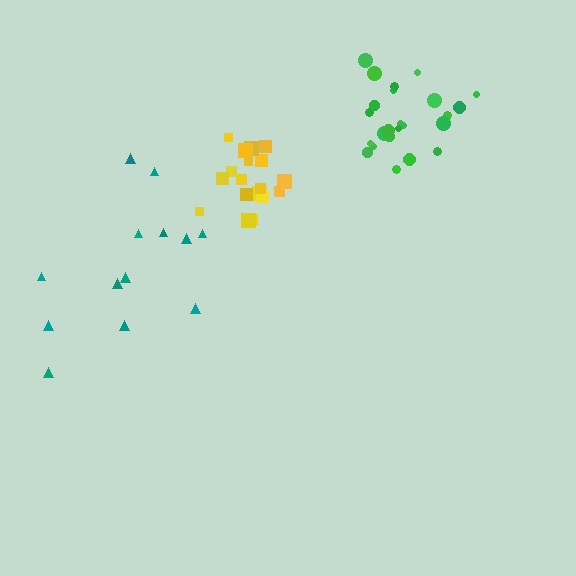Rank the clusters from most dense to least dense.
green, yellow, teal.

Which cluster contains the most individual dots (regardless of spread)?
Green (24).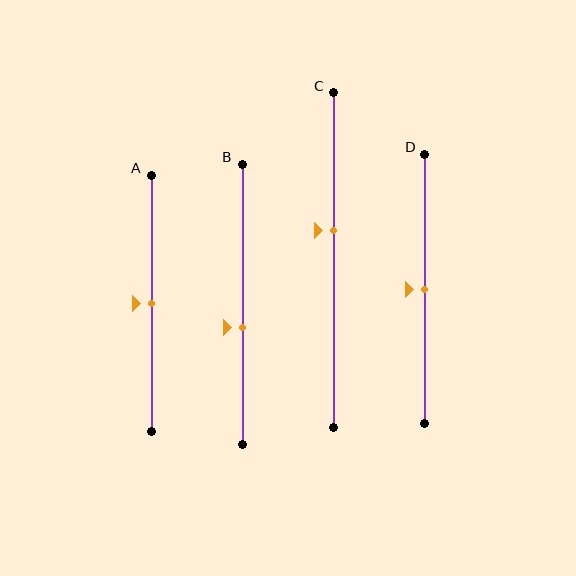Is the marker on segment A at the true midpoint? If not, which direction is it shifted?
Yes, the marker on segment A is at the true midpoint.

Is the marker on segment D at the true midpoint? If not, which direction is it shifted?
Yes, the marker on segment D is at the true midpoint.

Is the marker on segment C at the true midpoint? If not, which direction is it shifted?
No, the marker on segment C is shifted upward by about 9% of the segment length.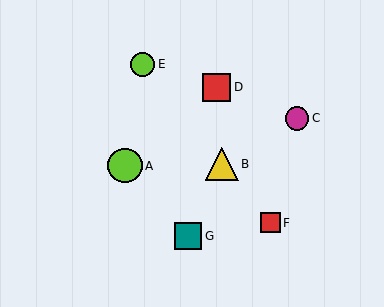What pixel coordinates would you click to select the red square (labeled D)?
Click at (216, 87) to select the red square D.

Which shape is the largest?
The lime circle (labeled A) is the largest.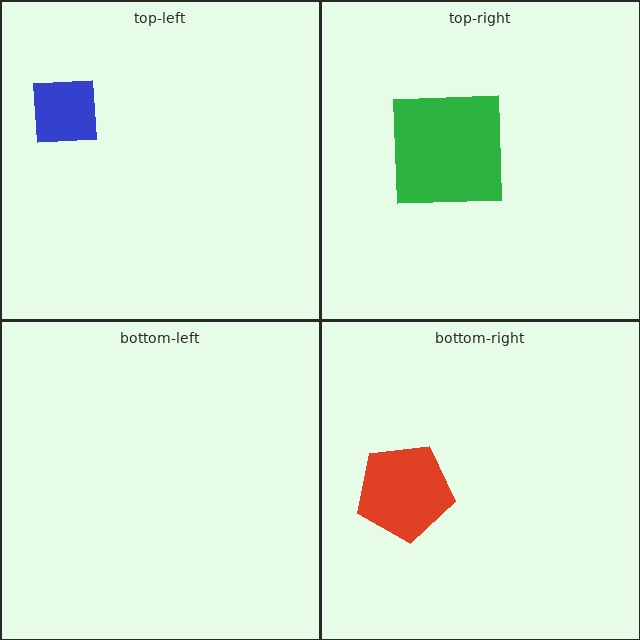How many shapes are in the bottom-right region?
1.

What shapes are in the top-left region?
The blue square.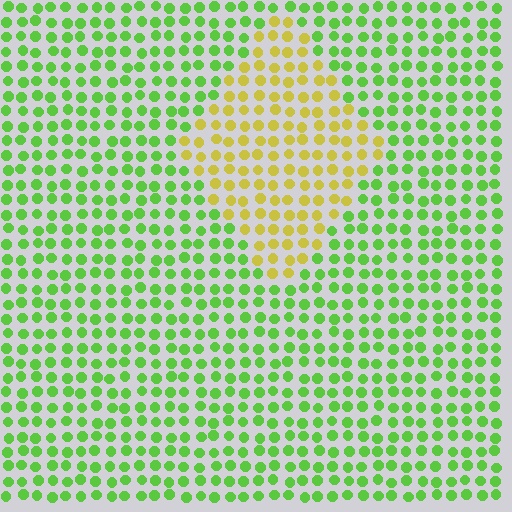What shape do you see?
I see a diamond.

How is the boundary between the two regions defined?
The boundary is defined purely by a slight shift in hue (about 52 degrees). Spacing, size, and orientation are identical on both sides.